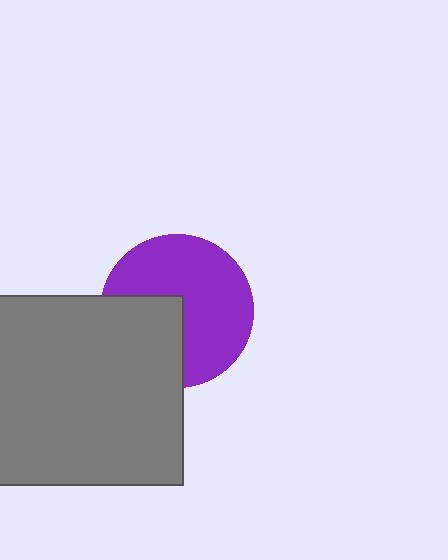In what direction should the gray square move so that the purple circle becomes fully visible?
The gray square should move toward the lower-left. That is the shortest direction to clear the overlap and leave the purple circle fully visible.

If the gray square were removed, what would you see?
You would see the complete purple circle.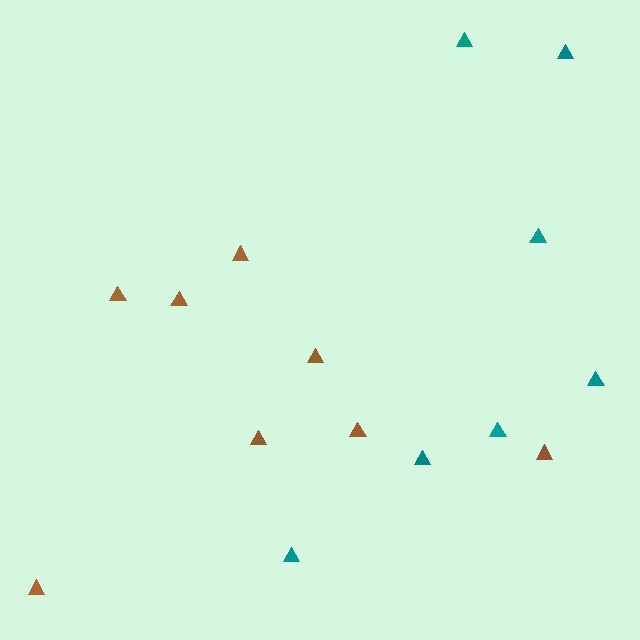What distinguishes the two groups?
There are 2 groups: one group of brown triangles (8) and one group of teal triangles (7).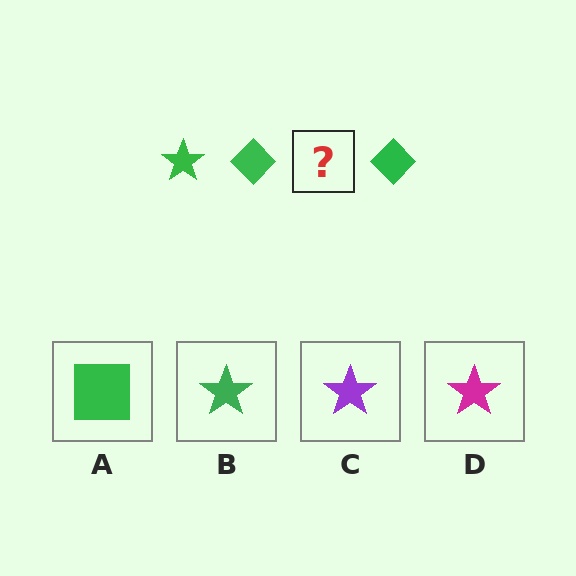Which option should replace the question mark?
Option B.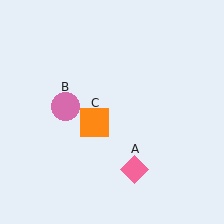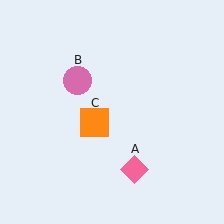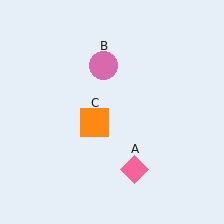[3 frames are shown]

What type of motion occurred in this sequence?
The pink circle (object B) rotated clockwise around the center of the scene.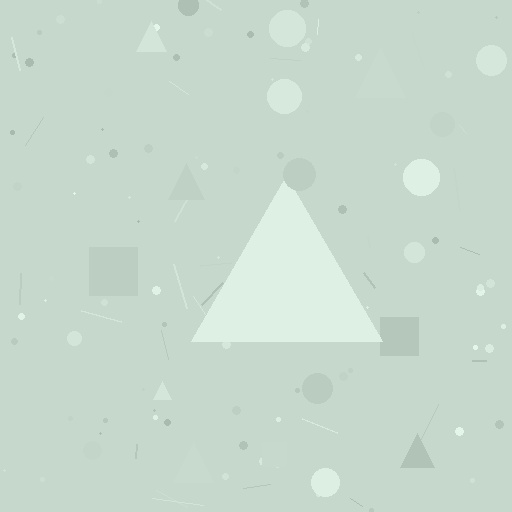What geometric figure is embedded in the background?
A triangle is embedded in the background.